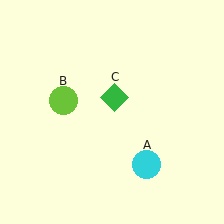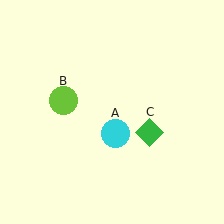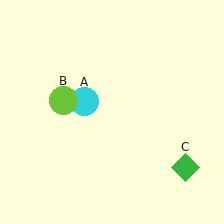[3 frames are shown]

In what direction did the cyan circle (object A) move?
The cyan circle (object A) moved up and to the left.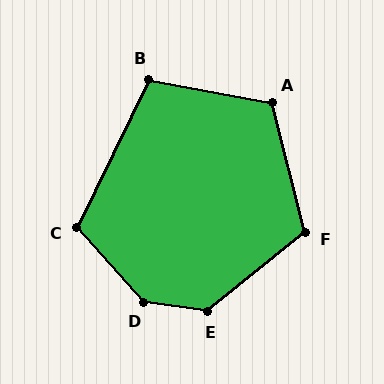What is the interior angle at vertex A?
Approximately 114 degrees (obtuse).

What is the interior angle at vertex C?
Approximately 113 degrees (obtuse).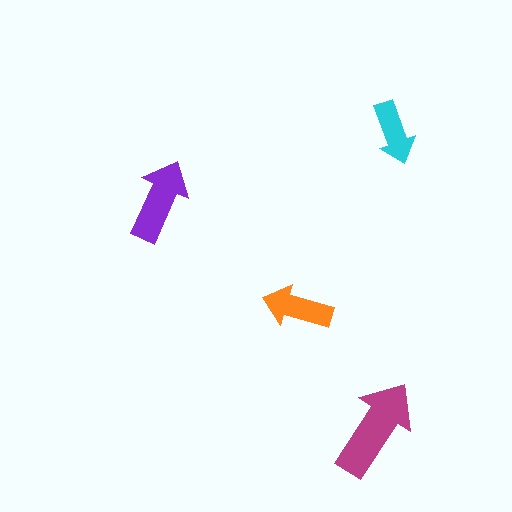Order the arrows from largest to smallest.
the magenta one, the purple one, the orange one, the cyan one.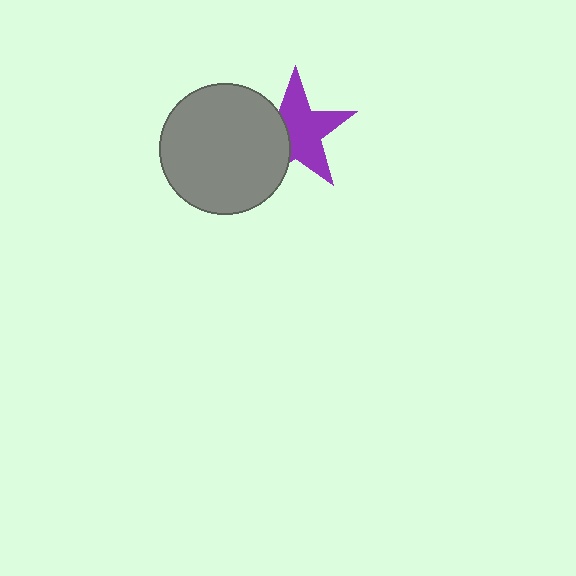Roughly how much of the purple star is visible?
About half of it is visible (roughly 64%).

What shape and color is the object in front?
The object in front is a gray circle.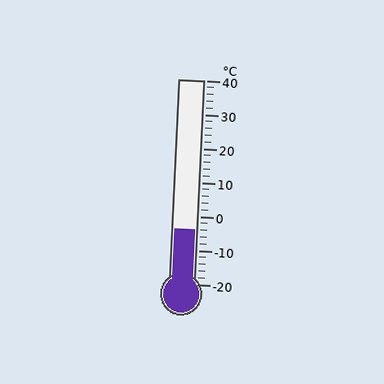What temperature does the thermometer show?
The thermometer shows approximately -4°C.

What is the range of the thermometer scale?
The thermometer scale ranges from -20°C to 40°C.